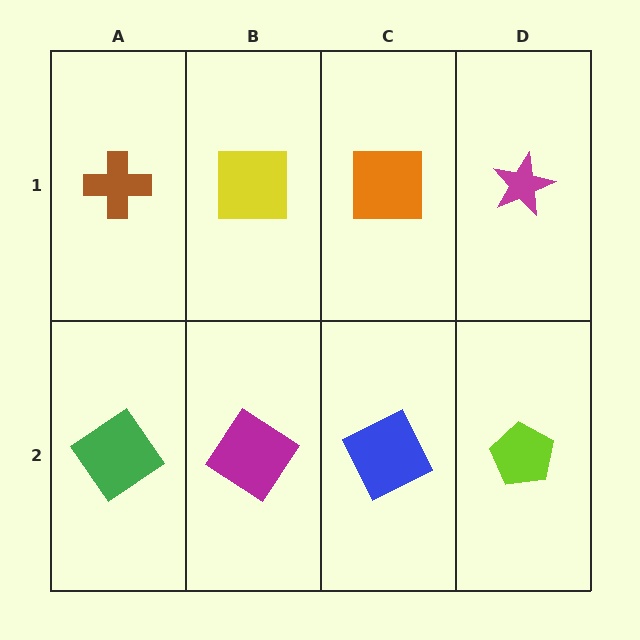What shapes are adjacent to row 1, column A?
A green diamond (row 2, column A), a yellow square (row 1, column B).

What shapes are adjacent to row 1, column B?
A magenta diamond (row 2, column B), a brown cross (row 1, column A), an orange square (row 1, column C).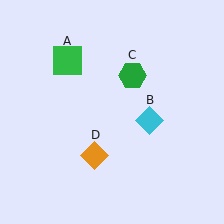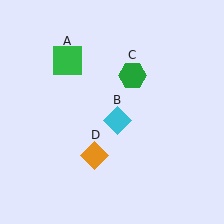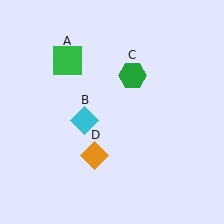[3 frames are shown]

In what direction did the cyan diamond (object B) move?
The cyan diamond (object B) moved left.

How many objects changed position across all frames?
1 object changed position: cyan diamond (object B).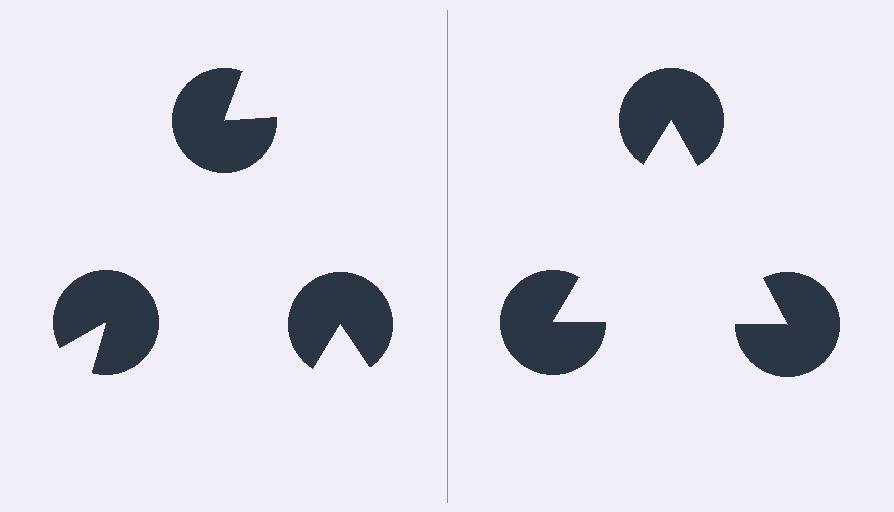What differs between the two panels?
The pac-man discs are positioned identically on both sides; only the wedge orientations differ. On the right they align to a triangle; on the left they are misaligned.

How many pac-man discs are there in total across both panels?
6 — 3 on each side.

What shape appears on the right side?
An illusory triangle.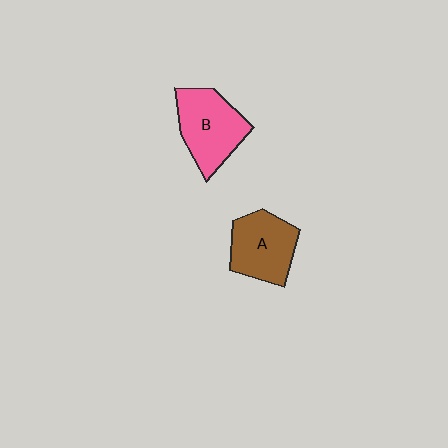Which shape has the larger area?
Shape B (pink).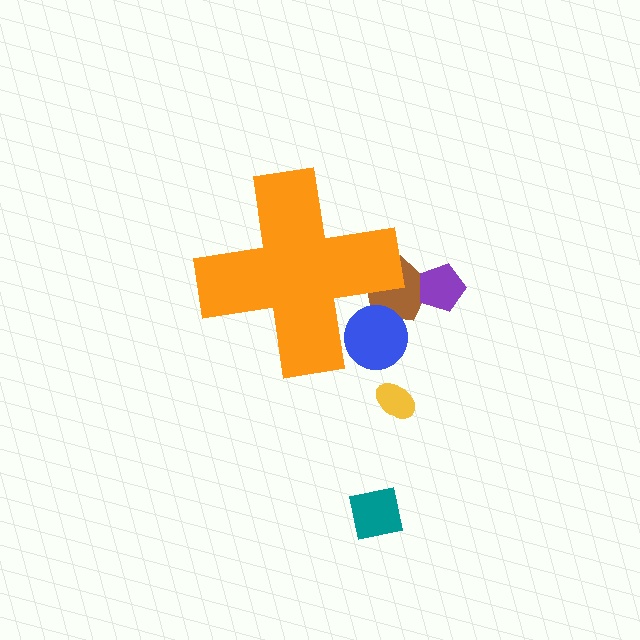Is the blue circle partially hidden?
Yes, the blue circle is partially hidden behind the orange cross.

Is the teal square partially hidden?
No, the teal square is fully visible.